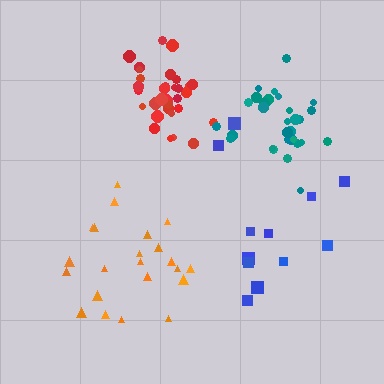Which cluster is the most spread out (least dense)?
Blue.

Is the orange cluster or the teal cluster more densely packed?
Teal.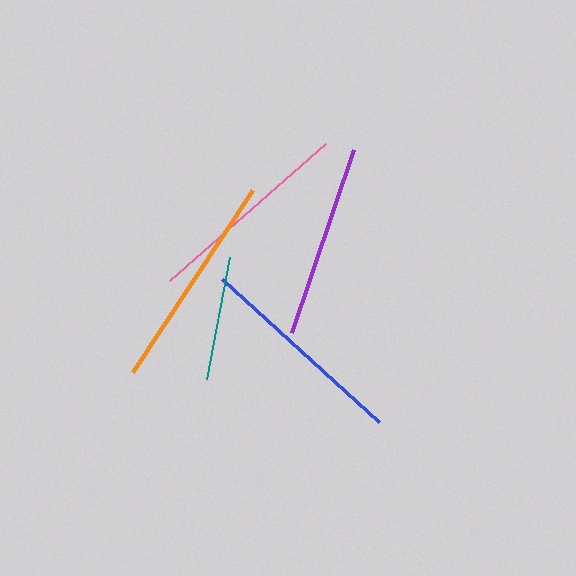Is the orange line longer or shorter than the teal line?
The orange line is longer than the teal line.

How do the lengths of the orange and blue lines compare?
The orange and blue lines are approximately the same length.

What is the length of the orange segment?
The orange segment is approximately 218 pixels long.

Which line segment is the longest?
The orange line is the longest at approximately 218 pixels.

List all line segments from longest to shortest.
From longest to shortest: orange, blue, pink, purple, teal.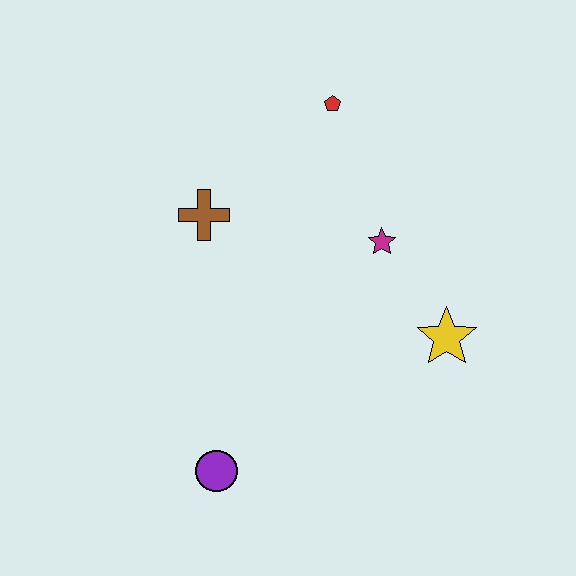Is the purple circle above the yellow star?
No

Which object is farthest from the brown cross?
The yellow star is farthest from the brown cross.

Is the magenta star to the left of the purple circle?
No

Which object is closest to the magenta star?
The yellow star is closest to the magenta star.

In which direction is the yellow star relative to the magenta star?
The yellow star is below the magenta star.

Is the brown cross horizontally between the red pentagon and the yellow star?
No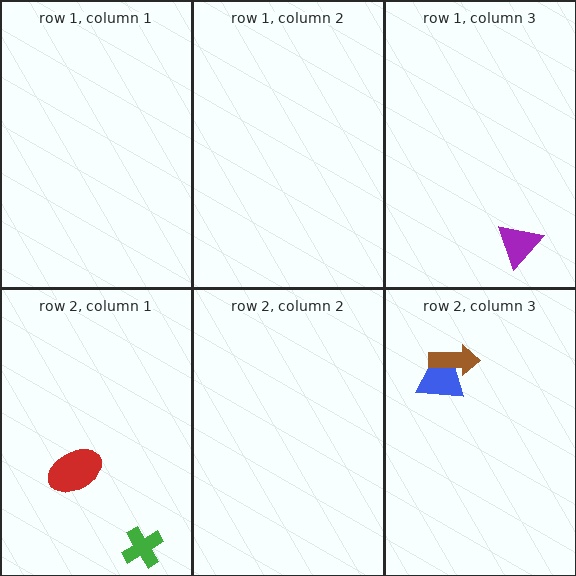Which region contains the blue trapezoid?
The row 2, column 3 region.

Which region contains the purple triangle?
The row 1, column 3 region.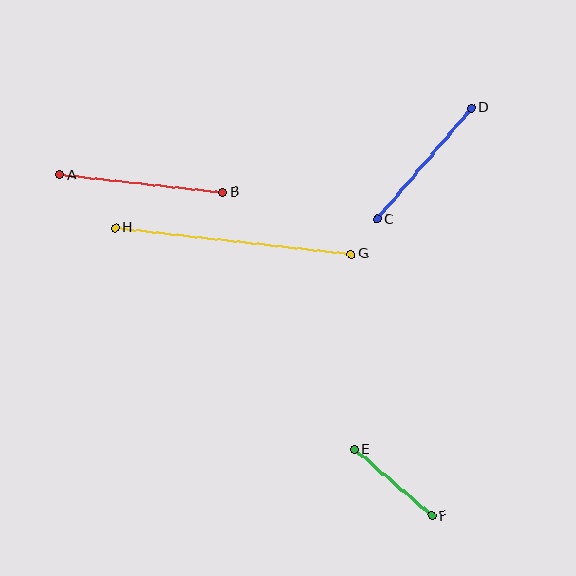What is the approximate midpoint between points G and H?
The midpoint is at approximately (233, 241) pixels.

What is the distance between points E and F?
The distance is approximately 102 pixels.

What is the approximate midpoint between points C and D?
The midpoint is at approximately (424, 164) pixels.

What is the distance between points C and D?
The distance is approximately 146 pixels.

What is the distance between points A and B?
The distance is approximately 164 pixels.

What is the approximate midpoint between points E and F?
The midpoint is at approximately (393, 483) pixels.